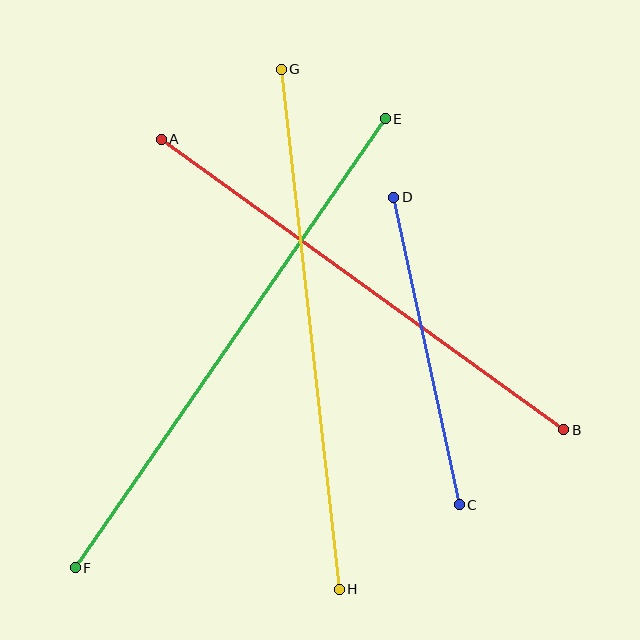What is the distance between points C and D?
The distance is approximately 314 pixels.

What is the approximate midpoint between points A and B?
The midpoint is at approximately (362, 285) pixels.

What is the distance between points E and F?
The distance is approximately 546 pixels.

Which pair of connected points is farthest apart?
Points E and F are farthest apart.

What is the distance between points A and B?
The distance is approximately 496 pixels.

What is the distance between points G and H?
The distance is approximately 523 pixels.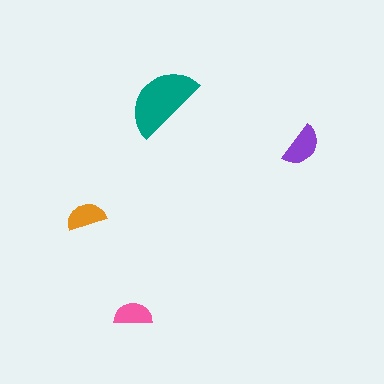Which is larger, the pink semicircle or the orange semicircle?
The orange one.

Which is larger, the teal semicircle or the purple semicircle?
The teal one.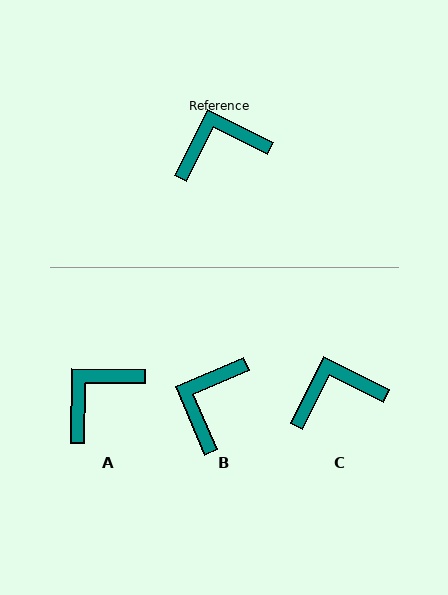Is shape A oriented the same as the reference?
No, it is off by about 26 degrees.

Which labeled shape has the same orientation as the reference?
C.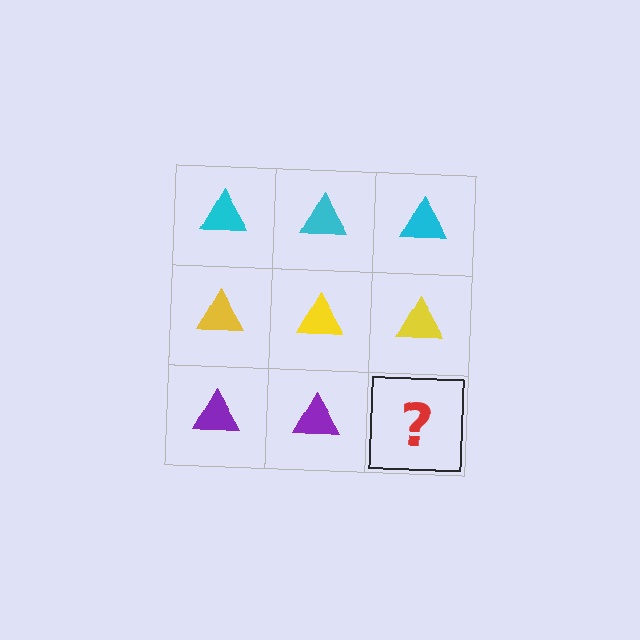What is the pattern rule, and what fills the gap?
The rule is that each row has a consistent color. The gap should be filled with a purple triangle.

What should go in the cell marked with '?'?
The missing cell should contain a purple triangle.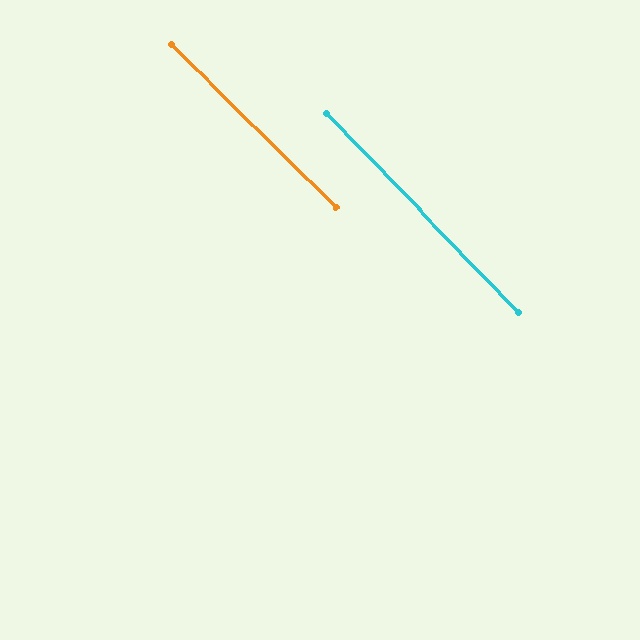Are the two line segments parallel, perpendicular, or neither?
Parallel — their directions differ by only 1.3°.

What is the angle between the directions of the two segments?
Approximately 1 degree.